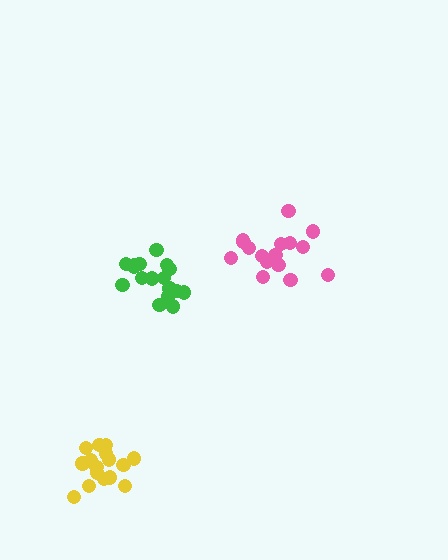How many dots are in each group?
Group 1: 17 dots, Group 2: 16 dots, Group 3: 17 dots (50 total).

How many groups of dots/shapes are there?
There are 3 groups.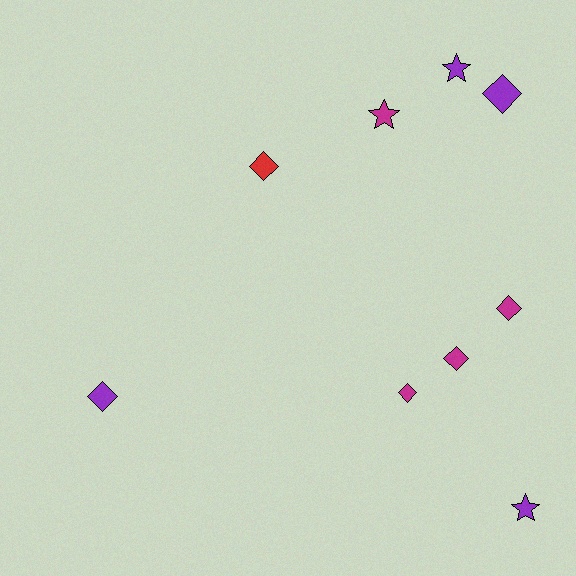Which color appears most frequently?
Magenta, with 4 objects.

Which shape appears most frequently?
Diamond, with 6 objects.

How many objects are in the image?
There are 9 objects.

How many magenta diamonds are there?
There are 3 magenta diamonds.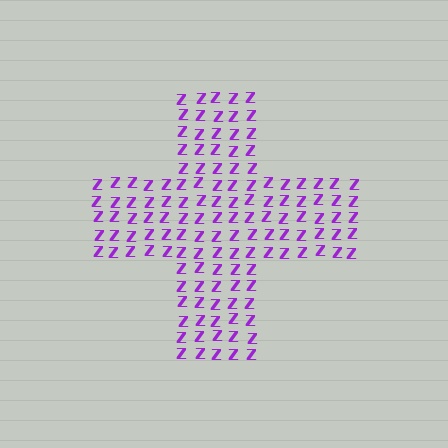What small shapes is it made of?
It is made of small letter Z's.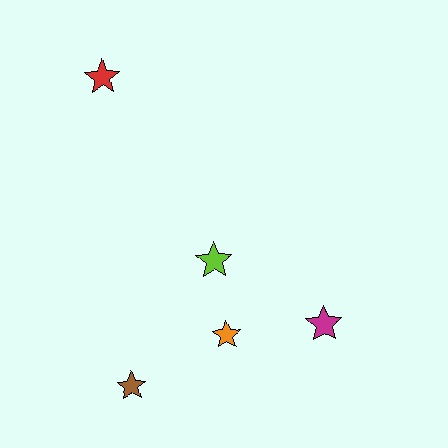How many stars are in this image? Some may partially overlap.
There are 5 stars.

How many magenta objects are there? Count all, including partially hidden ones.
There is 1 magenta object.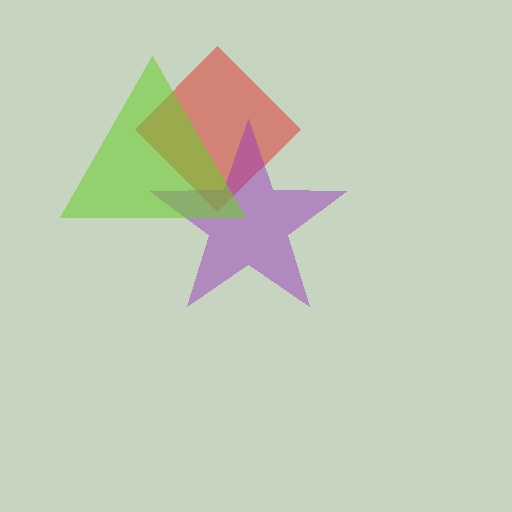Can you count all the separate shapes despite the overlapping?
Yes, there are 3 separate shapes.